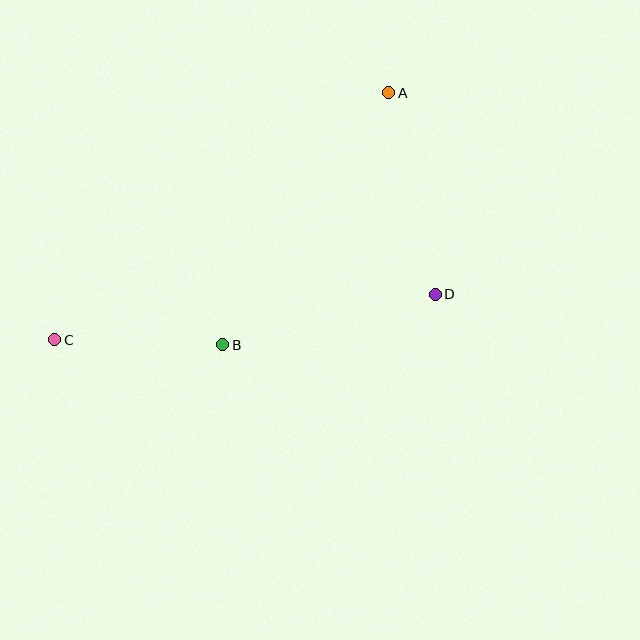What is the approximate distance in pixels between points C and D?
The distance between C and D is approximately 383 pixels.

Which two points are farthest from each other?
Points A and C are farthest from each other.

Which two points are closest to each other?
Points B and C are closest to each other.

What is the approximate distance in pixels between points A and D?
The distance between A and D is approximately 207 pixels.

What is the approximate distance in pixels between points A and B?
The distance between A and B is approximately 302 pixels.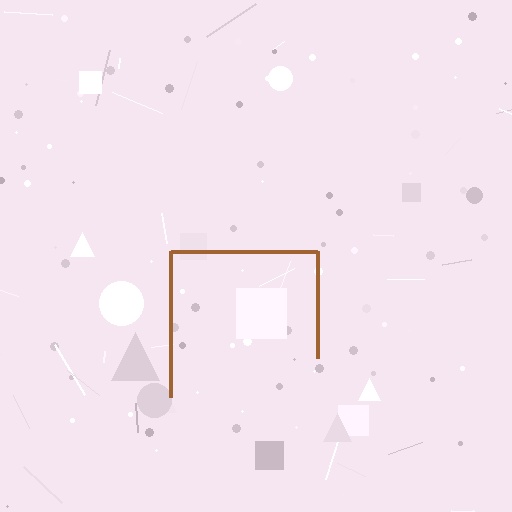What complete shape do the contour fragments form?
The contour fragments form a square.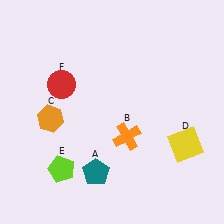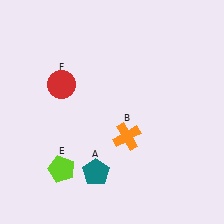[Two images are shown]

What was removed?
The orange hexagon (C), the yellow square (D) were removed in Image 2.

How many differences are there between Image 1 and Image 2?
There are 2 differences between the two images.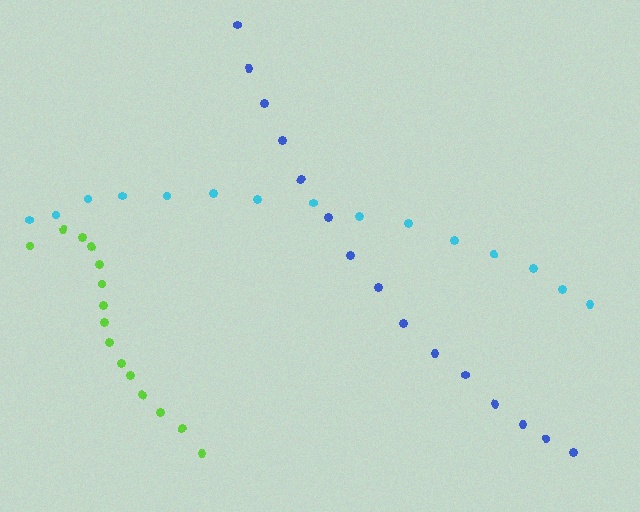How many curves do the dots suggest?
There are 3 distinct paths.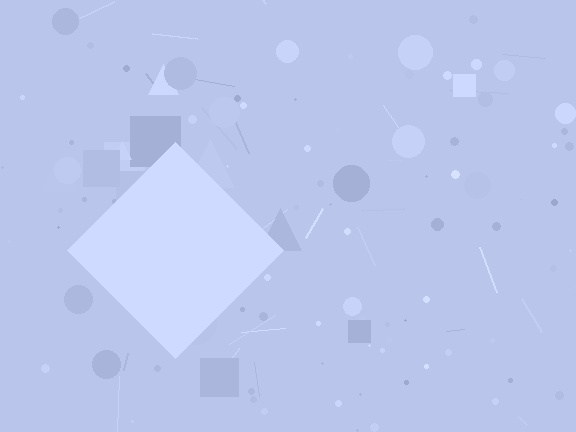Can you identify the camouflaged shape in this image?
The camouflaged shape is a diamond.